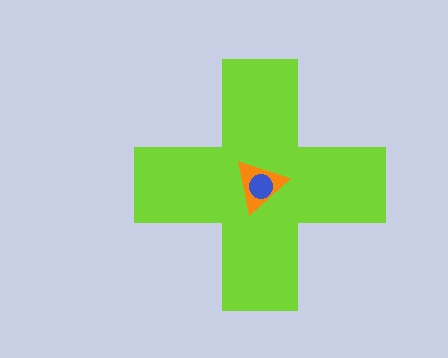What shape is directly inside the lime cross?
The orange triangle.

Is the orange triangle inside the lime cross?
Yes.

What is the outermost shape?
The lime cross.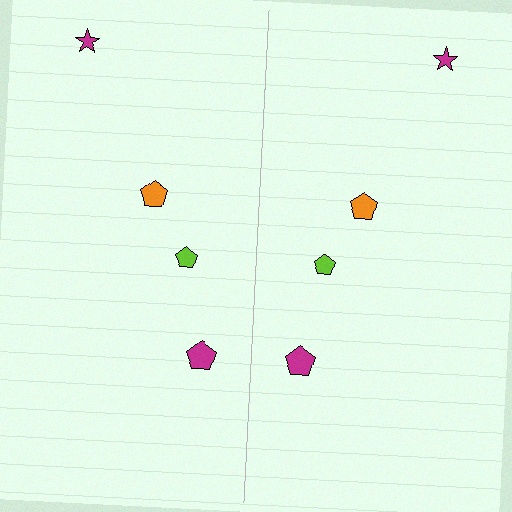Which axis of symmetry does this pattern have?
The pattern has a vertical axis of symmetry running through the center of the image.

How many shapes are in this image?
There are 8 shapes in this image.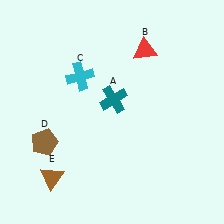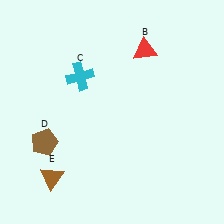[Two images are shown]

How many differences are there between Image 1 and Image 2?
There is 1 difference between the two images.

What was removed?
The teal cross (A) was removed in Image 2.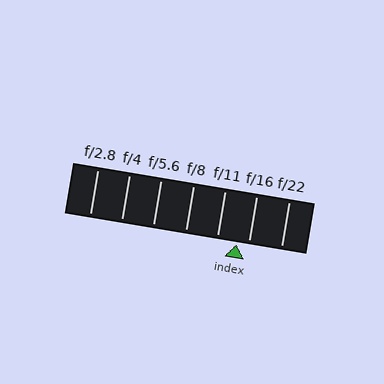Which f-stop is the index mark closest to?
The index mark is closest to f/16.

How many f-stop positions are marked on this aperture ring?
There are 7 f-stop positions marked.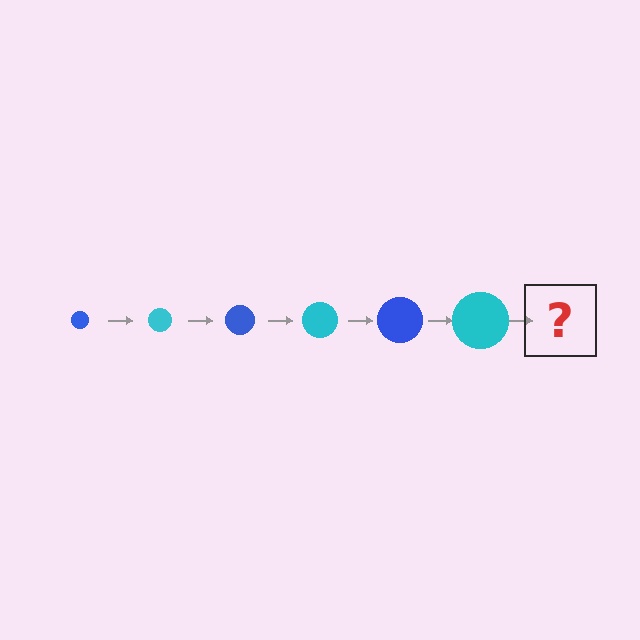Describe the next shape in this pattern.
It should be a blue circle, larger than the previous one.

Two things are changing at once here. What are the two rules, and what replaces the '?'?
The two rules are that the circle grows larger each step and the color cycles through blue and cyan. The '?' should be a blue circle, larger than the previous one.